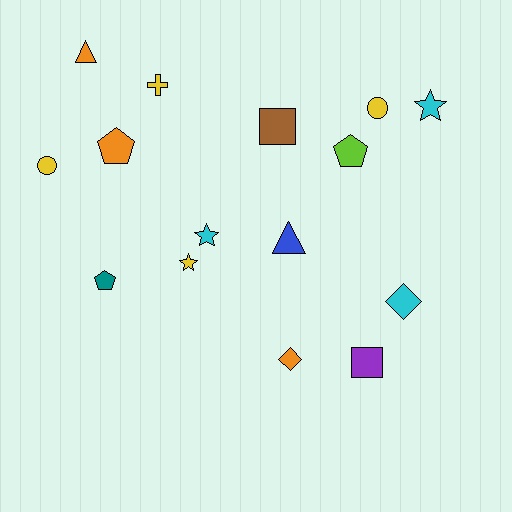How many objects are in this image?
There are 15 objects.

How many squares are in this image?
There are 2 squares.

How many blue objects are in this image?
There is 1 blue object.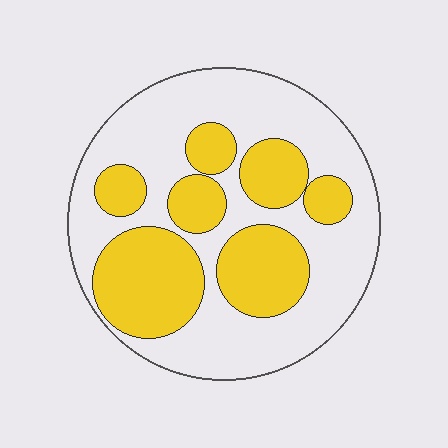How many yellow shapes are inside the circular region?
7.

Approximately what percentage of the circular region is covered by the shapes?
Approximately 40%.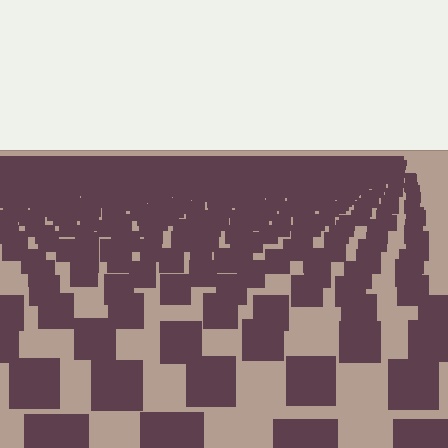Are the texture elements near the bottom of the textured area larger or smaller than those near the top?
Larger. Near the bottom, elements are closer to the viewer and appear at a bigger on-screen size.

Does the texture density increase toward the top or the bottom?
Density increases toward the top.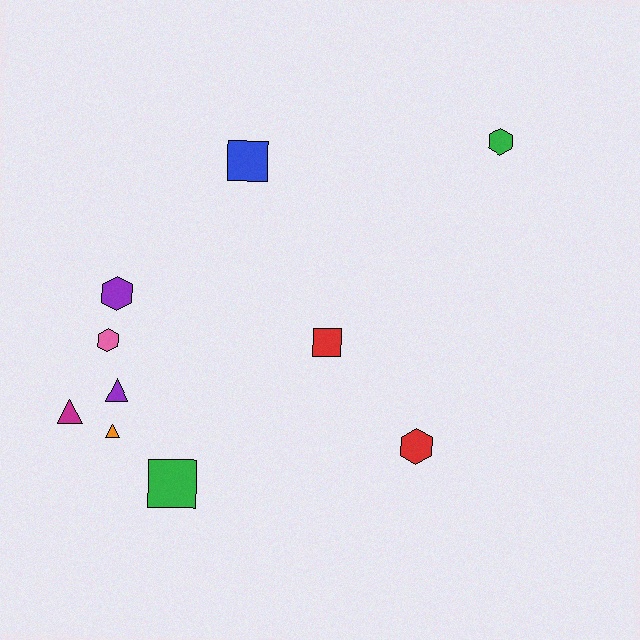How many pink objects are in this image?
There is 1 pink object.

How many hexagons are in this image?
There are 4 hexagons.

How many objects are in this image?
There are 10 objects.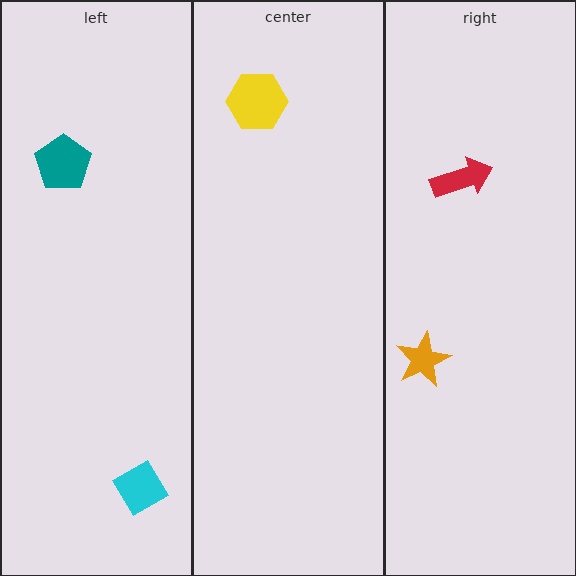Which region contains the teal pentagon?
The left region.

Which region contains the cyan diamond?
The left region.